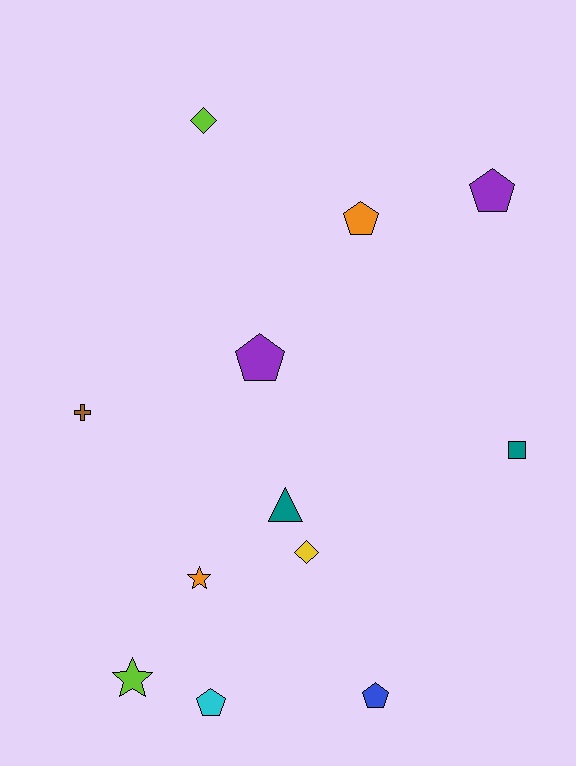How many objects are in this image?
There are 12 objects.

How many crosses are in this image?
There is 1 cross.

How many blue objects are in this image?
There is 1 blue object.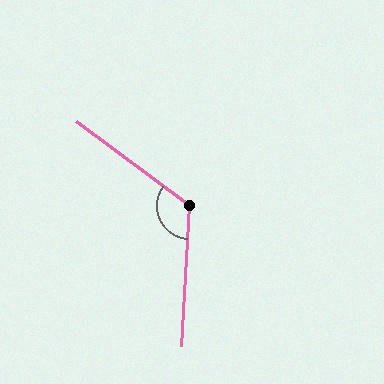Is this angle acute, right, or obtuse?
It is obtuse.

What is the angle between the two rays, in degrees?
Approximately 123 degrees.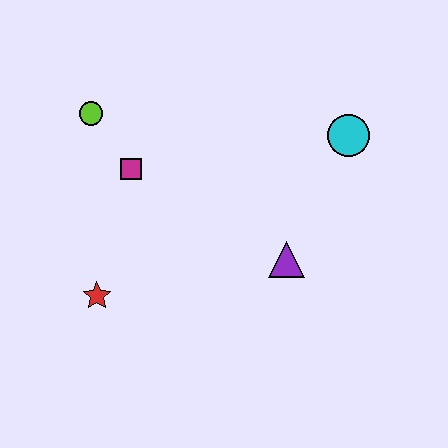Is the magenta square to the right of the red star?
Yes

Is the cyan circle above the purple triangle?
Yes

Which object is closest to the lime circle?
The magenta square is closest to the lime circle.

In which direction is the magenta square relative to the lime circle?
The magenta square is below the lime circle.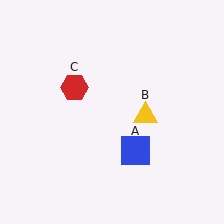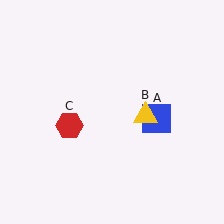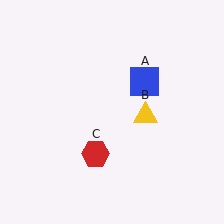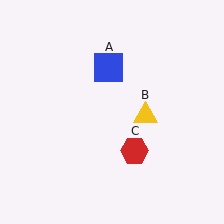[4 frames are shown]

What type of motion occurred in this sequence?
The blue square (object A), red hexagon (object C) rotated counterclockwise around the center of the scene.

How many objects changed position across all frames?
2 objects changed position: blue square (object A), red hexagon (object C).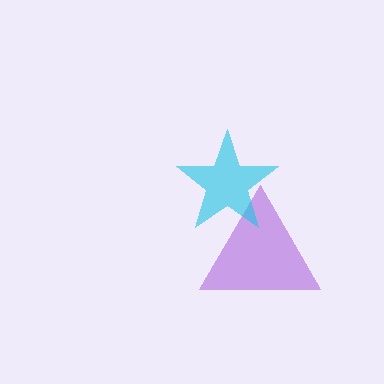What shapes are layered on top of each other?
The layered shapes are: a purple triangle, a cyan star.